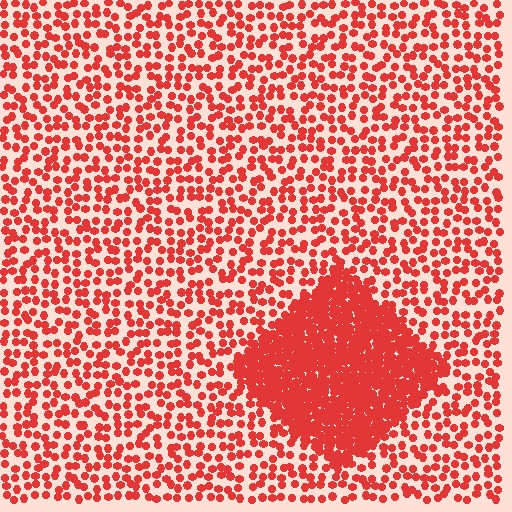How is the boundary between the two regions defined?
The boundary is defined by a change in element density (approximately 2.9x ratio). All elements are the same color, size, and shape.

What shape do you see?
I see a diamond.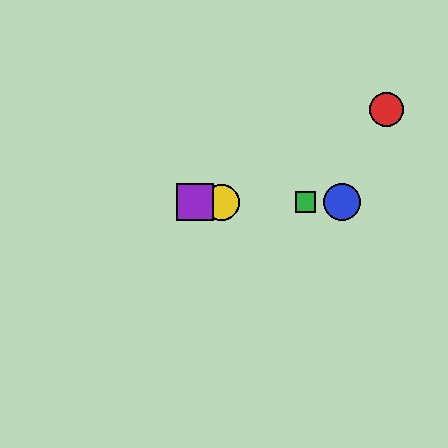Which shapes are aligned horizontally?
The blue circle, the green square, the yellow circle, the purple square are aligned horizontally.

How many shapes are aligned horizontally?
4 shapes (the blue circle, the green square, the yellow circle, the purple square) are aligned horizontally.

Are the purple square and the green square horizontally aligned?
Yes, both are at y≈202.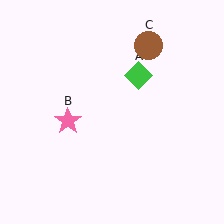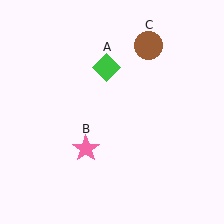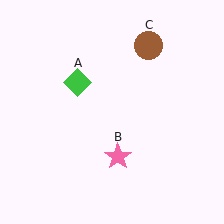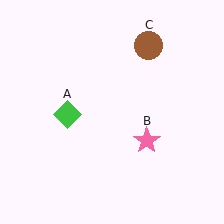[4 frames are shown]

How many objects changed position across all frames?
2 objects changed position: green diamond (object A), pink star (object B).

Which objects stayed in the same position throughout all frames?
Brown circle (object C) remained stationary.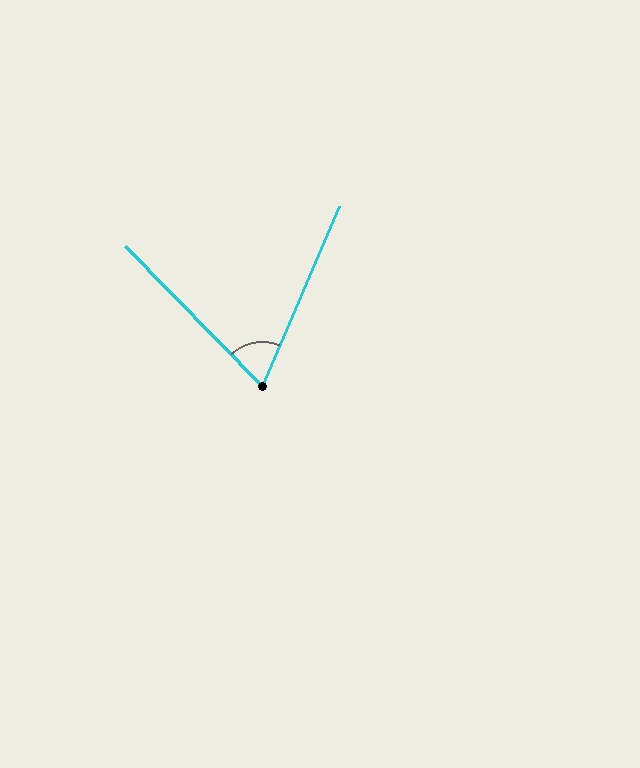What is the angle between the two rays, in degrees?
Approximately 68 degrees.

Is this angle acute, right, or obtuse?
It is acute.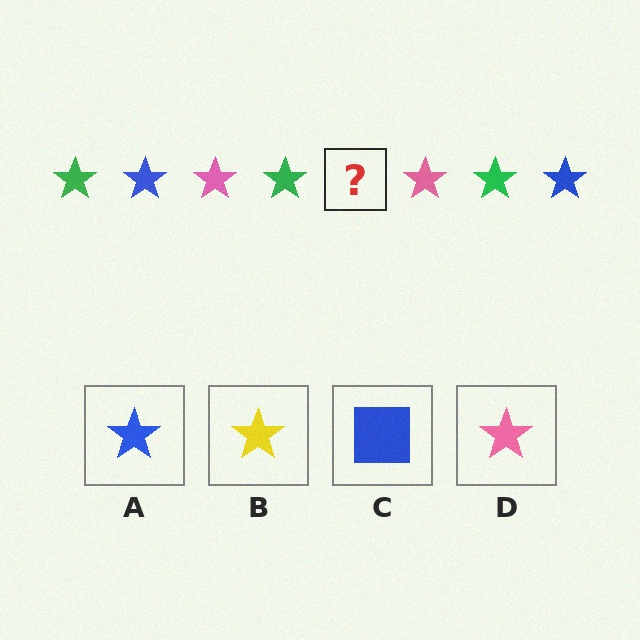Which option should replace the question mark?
Option A.